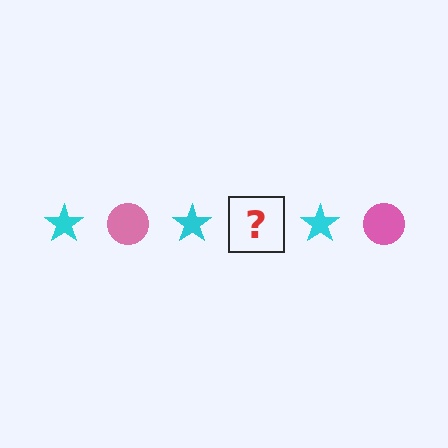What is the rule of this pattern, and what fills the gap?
The rule is that the pattern alternates between cyan star and pink circle. The gap should be filled with a pink circle.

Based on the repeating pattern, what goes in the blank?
The blank should be a pink circle.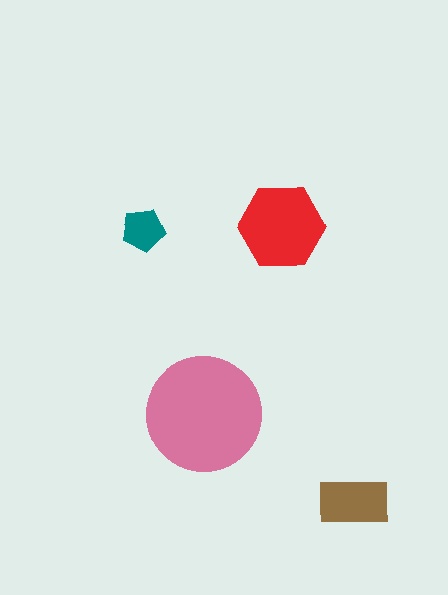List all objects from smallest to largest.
The teal pentagon, the brown rectangle, the red hexagon, the pink circle.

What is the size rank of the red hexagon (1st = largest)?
2nd.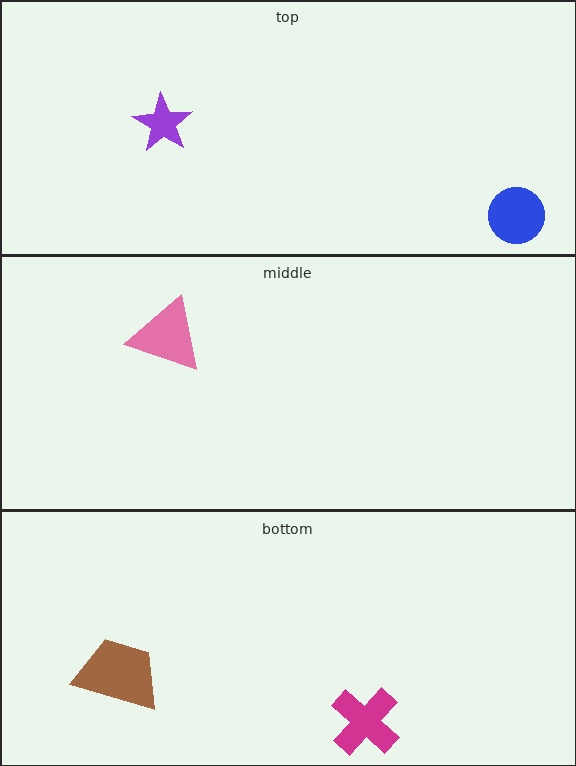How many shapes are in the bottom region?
2.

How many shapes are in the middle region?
1.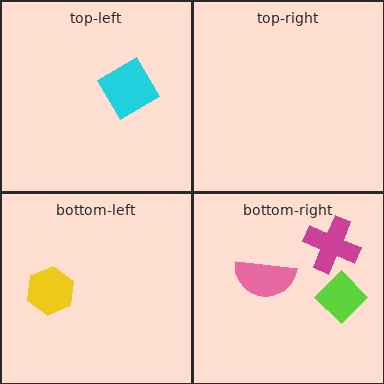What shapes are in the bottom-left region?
The yellow hexagon.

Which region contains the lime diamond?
The bottom-right region.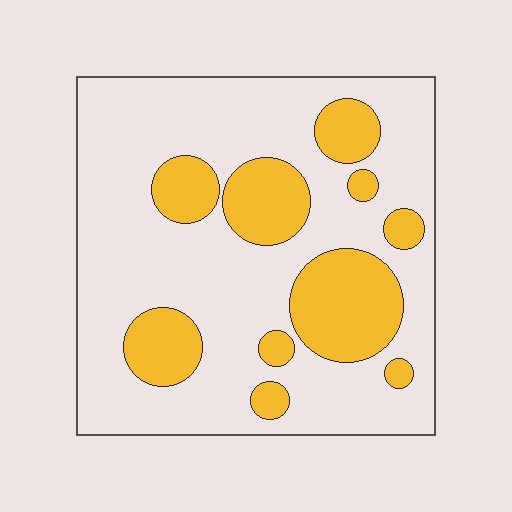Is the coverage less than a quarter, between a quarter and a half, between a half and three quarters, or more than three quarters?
Between a quarter and a half.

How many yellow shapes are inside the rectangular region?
10.